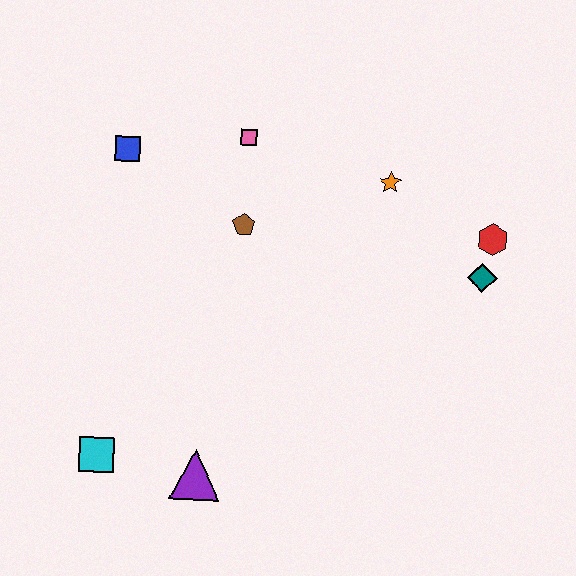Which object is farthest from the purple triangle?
The red hexagon is farthest from the purple triangle.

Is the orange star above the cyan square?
Yes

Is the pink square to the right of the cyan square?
Yes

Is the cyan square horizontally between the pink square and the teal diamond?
No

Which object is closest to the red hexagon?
The teal diamond is closest to the red hexagon.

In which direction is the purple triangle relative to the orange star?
The purple triangle is below the orange star.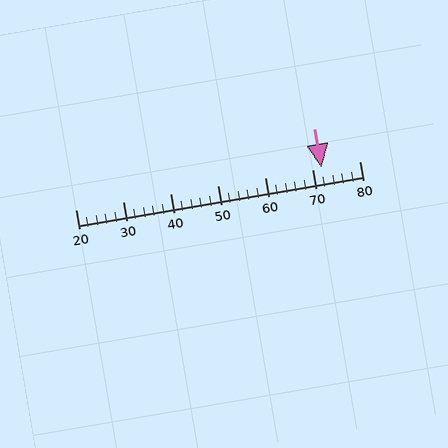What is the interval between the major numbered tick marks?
The major tick marks are spaced 10 units apart.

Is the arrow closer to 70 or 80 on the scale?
The arrow is closer to 70.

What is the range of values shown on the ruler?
The ruler shows values from 20 to 80.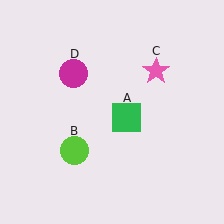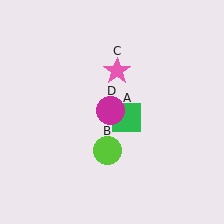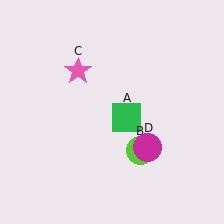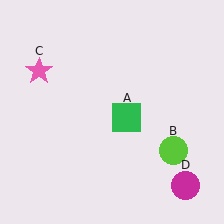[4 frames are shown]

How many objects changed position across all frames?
3 objects changed position: lime circle (object B), pink star (object C), magenta circle (object D).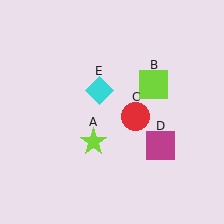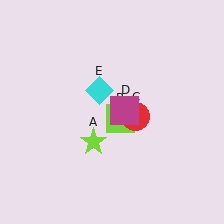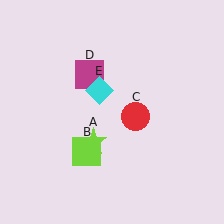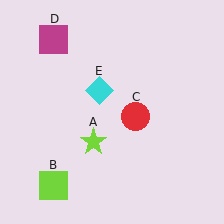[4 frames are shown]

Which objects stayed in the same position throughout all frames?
Lime star (object A) and red circle (object C) and cyan diamond (object E) remained stationary.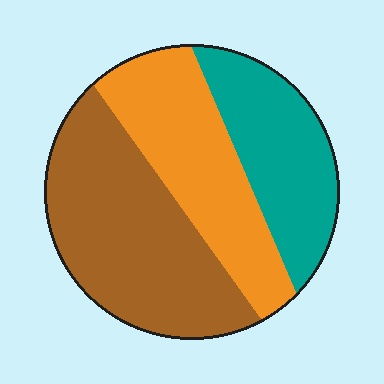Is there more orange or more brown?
Brown.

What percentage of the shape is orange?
Orange takes up about one third (1/3) of the shape.